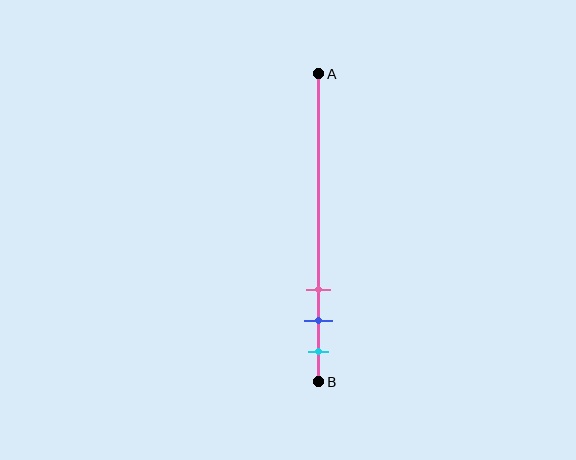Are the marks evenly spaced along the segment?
Yes, the marks are approximately evenly spaced.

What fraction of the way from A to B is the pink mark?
The pink mark is approximately 70% (0.7) of the way from A to B.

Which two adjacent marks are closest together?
The blue and cyan marks are the closest adjacent pair.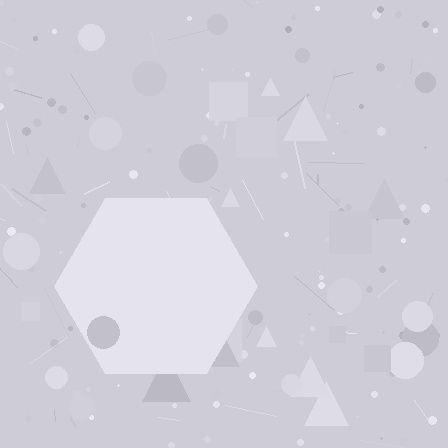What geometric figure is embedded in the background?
A hexagon is embedded in the background.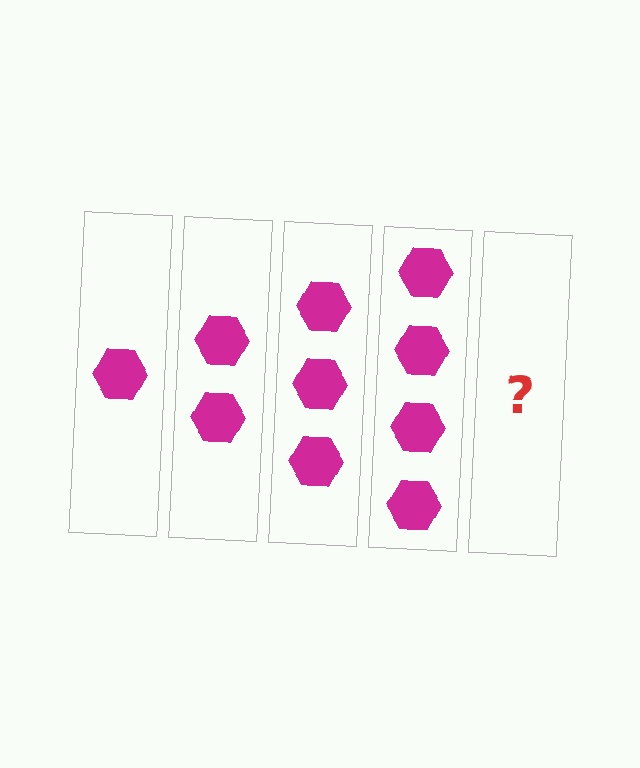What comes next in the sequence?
The next element should be 5 hexagons.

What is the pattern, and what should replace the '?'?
The pattern is that each step adds one more hexagon. The '?' should be 5 hexagons.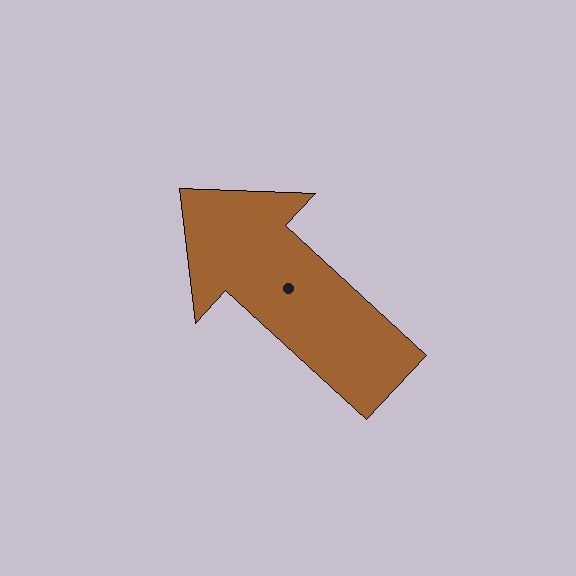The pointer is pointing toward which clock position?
Roughly 10 o'clock.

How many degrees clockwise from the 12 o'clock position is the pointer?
Approximately 313 degrees.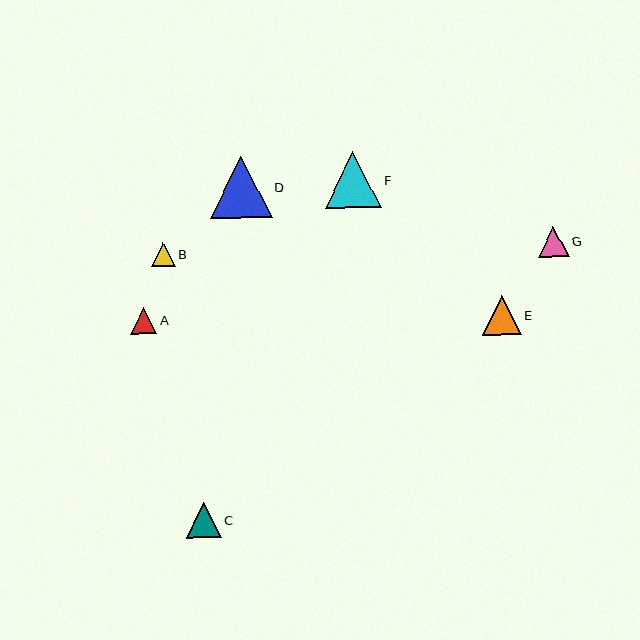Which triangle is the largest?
Triangle D is the largest with a size of approximately 62 pixels.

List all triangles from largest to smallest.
From largest to smallest: D, F, E, C, G, A, B.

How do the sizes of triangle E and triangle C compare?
Triangle E and triangle C are approximately the same size.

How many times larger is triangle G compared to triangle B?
Triangle G is approximately 1.3 times the size of triangle B.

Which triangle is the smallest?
Triangle B is the smallest with a size of approximately 24 pixels.